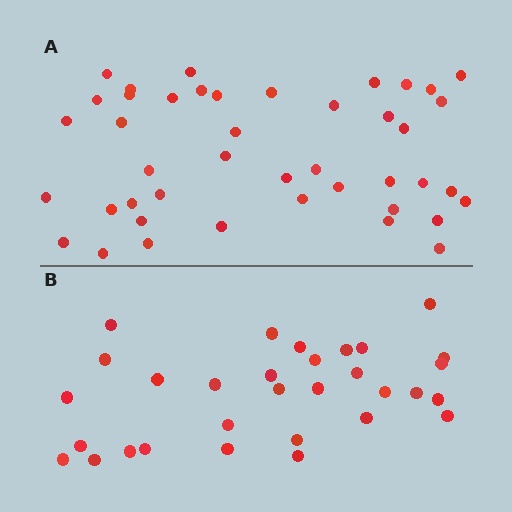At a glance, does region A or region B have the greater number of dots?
Region A (the top region) has more dots.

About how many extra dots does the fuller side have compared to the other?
Region A has roughly 12 or so more dots than region B.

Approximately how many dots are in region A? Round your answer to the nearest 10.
About 40 dots. (The exact count is 43, which rounds to 40.)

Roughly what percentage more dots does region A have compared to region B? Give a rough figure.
About 40% more.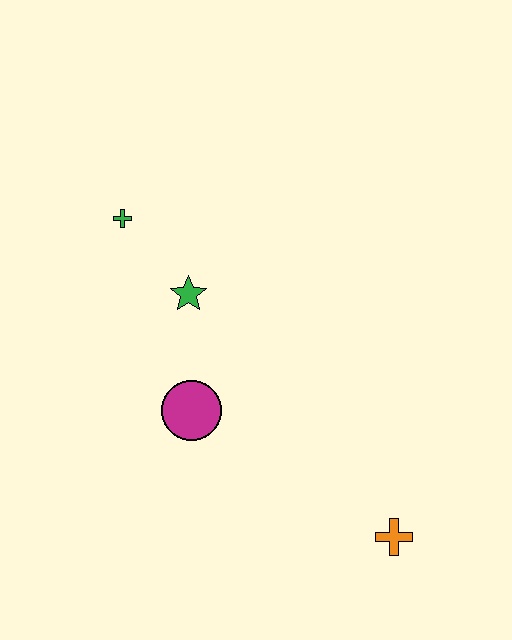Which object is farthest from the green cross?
The orange cross is farthest from the green cross.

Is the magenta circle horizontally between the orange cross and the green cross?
Yes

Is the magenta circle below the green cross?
Yes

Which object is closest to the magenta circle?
The green star is closest to the magenta circle.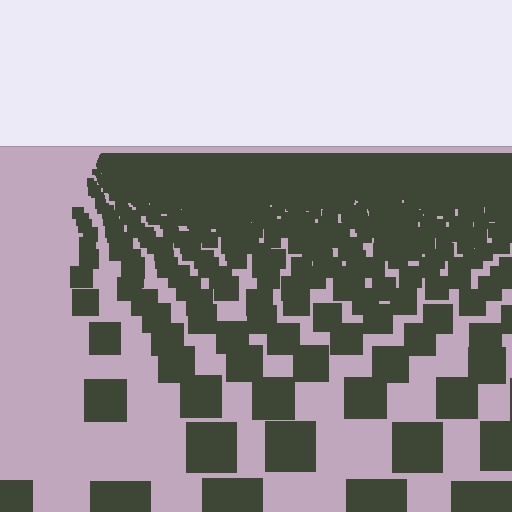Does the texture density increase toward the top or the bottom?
Density increases toward the top.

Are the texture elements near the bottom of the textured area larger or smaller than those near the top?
Larger. Near the bottom, elements are closer to the viewer and appear at a bigger on-screen size.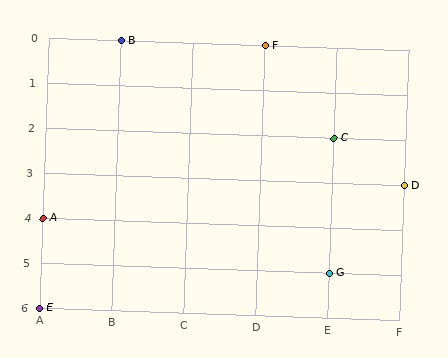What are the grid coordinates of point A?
Point A is at grid coordinates (A, 4).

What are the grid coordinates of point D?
Point D is at grid coordinates (F, 3).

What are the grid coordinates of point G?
Point G is at grid coordinates (E, 5).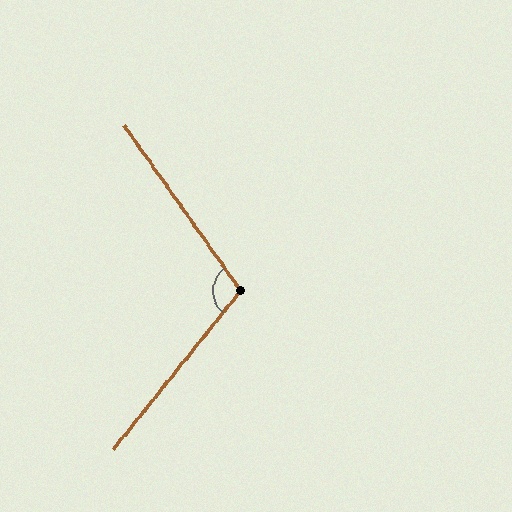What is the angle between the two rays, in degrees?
Approximately 106 degrees.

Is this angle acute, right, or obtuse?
It is obtuse.